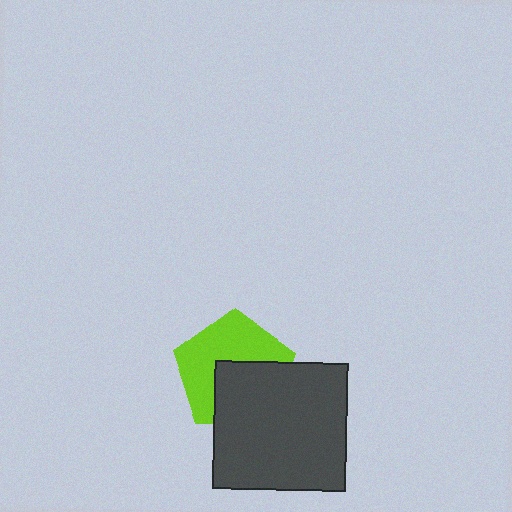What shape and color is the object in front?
The object in front is a dark gray rectangle.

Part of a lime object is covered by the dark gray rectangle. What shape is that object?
It is a pentagon.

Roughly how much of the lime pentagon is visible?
About half of it is visible (roughly 57%).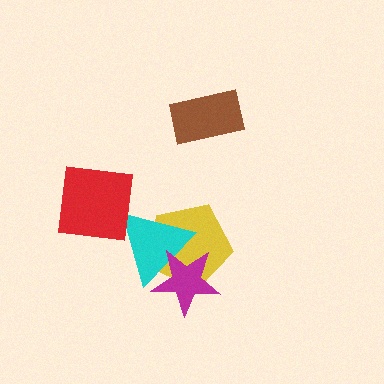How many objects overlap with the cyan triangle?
3 objects overlap with the cyan triangle.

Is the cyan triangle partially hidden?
Yes, it is partially covered by another shape.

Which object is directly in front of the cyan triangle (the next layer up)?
The magenta star is directly in front of the cyan triangle.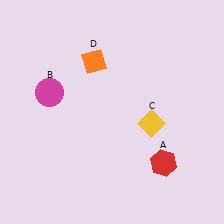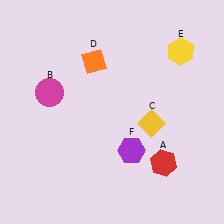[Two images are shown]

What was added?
A yellow hexagon (E), a purple hexagon (F) were added in Image 2.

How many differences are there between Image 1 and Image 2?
There are 2 differences between the two images.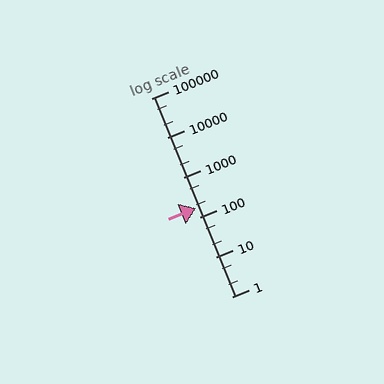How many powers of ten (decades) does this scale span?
The scale spans 5 decades, from 1 to 100000.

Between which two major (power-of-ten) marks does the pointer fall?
The pointer is between 100 and 1000.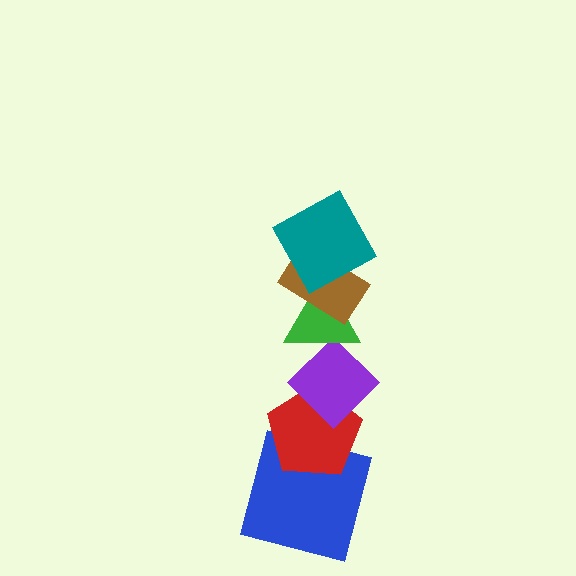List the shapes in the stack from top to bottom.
From top to bottom: the teal square, the brown rectangle, the green triangle, the purple diamond, the red pentagon, the blue square.